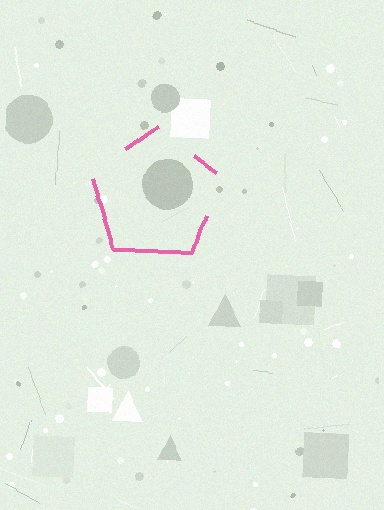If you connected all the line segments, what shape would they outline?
They would outline a pentagon.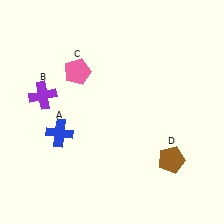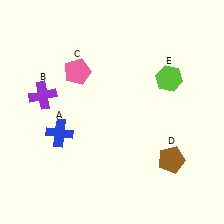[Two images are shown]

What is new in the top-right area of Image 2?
A lime hexagon (E) was added in the top-right area of Image 2.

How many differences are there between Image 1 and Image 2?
There is 1 difference between the two images.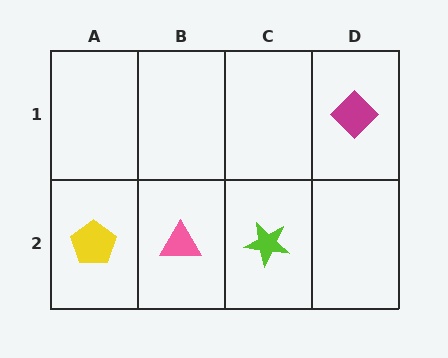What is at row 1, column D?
A magenta diamond.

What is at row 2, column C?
A lime star.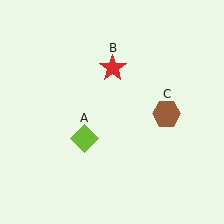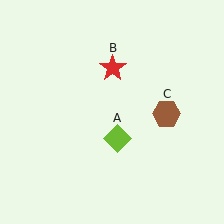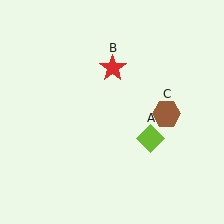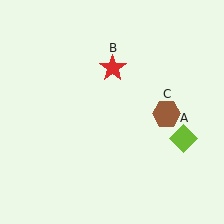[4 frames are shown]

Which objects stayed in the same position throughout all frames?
Red star (object B) and brown hexagon (object C) remained stationary.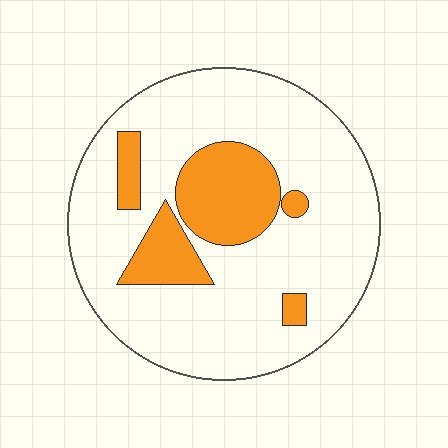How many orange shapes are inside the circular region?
5.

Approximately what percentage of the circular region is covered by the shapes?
Approximately 20%.